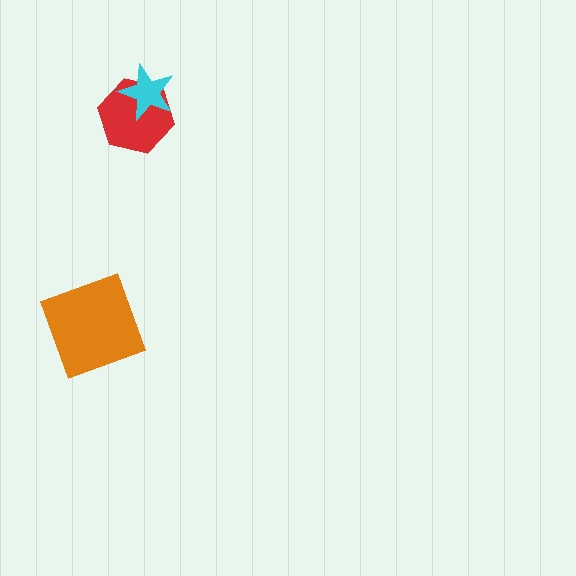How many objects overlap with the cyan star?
1 object overlaps with the cyan star.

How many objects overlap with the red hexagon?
1 object overlaps with the red hexagon.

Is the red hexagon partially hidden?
Yes, it is partially covered by another shape.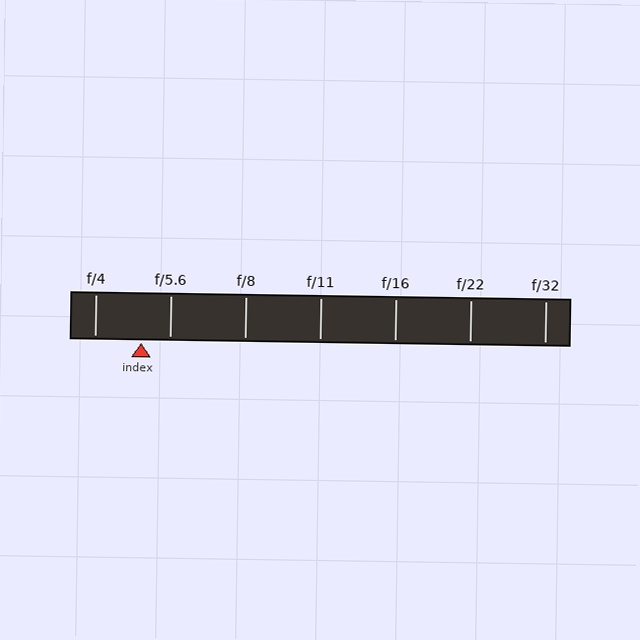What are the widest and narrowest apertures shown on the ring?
The widest aperture shown is f/4 and the narrowest is f/32.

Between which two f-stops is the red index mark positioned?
The index mark is between f/4 and f/5.6.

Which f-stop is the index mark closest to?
The index mark is closest to f/5.6.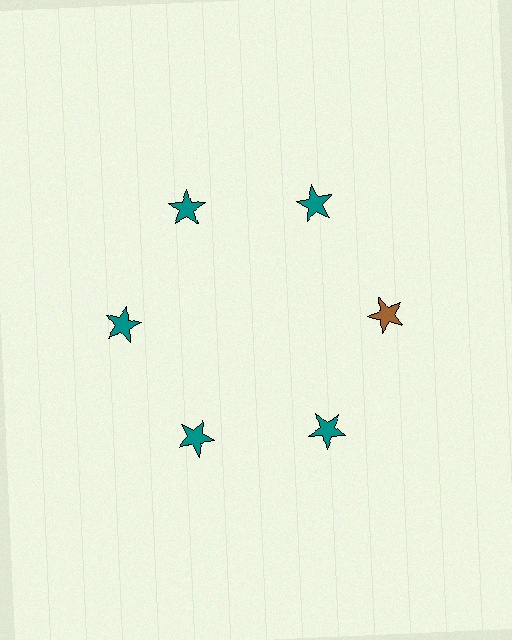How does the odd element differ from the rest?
It has a different color: brown instead of teal.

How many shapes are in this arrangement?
There are 6 shapes arranged in a ring pattern.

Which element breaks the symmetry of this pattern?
The brown star at roughly the 3 o'clock position breaks the symmetry. All other shapes are teal stars.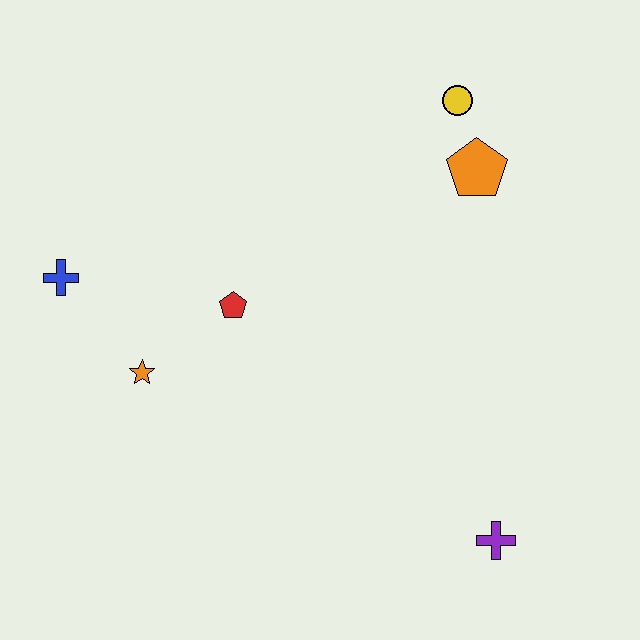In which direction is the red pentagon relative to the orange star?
The red pentagon is to the right of the orange star.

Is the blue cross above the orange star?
Yes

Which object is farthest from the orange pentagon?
The blue cross is farthest from the orange pentagon.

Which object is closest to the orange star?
The red pentagon is closest to the orange star.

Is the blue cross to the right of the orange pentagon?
No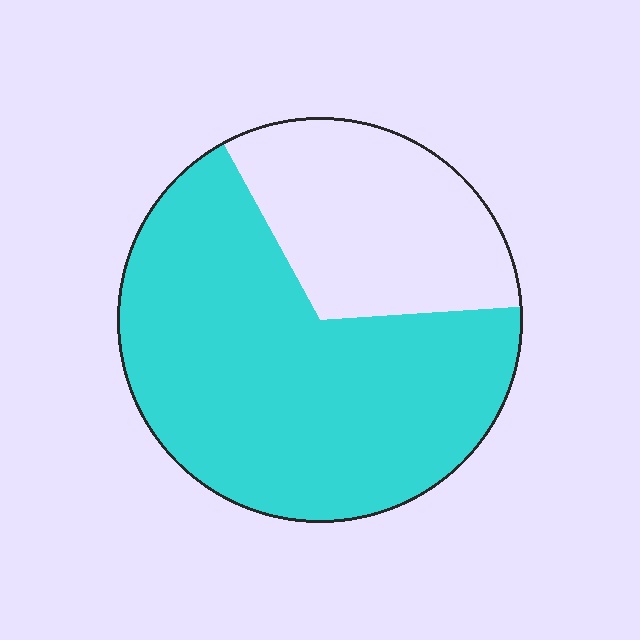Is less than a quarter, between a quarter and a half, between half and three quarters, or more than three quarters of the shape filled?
Between half and three quarters.